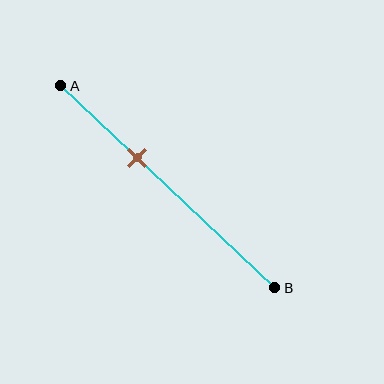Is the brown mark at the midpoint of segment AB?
No, the mark is at about 35% from A, not at the 50% midpoint.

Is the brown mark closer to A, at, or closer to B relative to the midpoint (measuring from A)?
The brown mark is closer to point A than the midpoint of segment AB.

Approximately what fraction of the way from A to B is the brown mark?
The brown mark is approximately 35% of the way from A to B.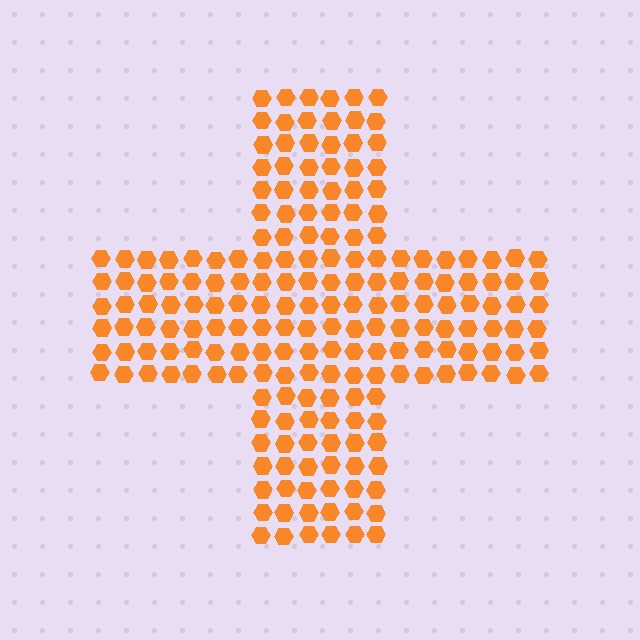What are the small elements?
The small elements are hexagons.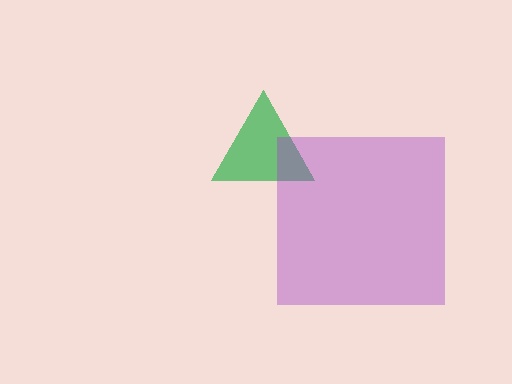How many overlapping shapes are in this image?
There are 2 overlapping shapes in the image.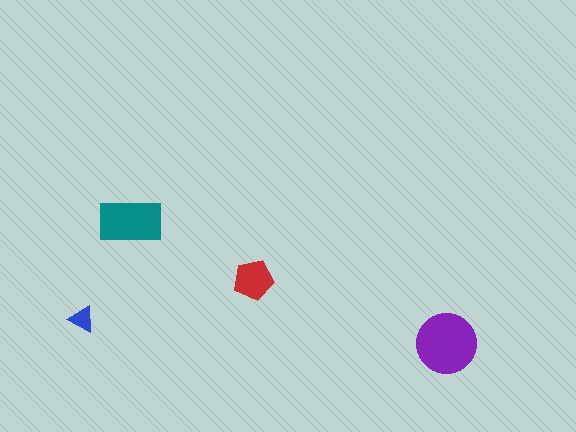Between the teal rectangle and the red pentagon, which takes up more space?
The teal rectangle.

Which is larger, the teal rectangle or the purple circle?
The purple circle.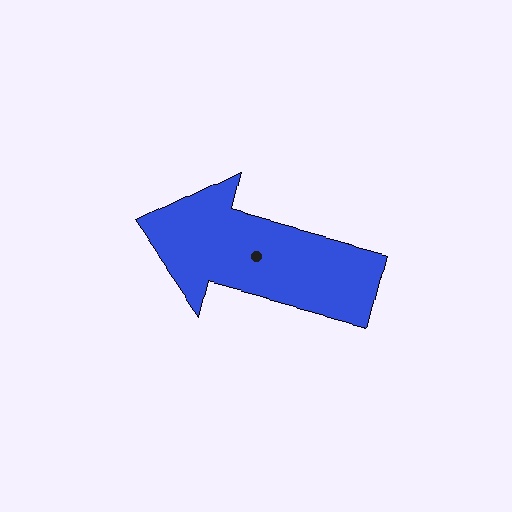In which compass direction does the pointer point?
West.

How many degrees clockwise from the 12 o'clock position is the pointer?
Approximately 285 degrees.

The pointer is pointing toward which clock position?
Roughly 9 o'clock.